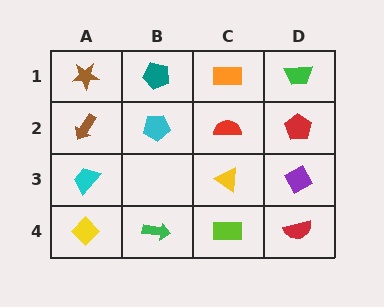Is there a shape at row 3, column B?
No, that cell is empty.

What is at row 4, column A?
A yellow diamond.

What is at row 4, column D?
A red semicircle.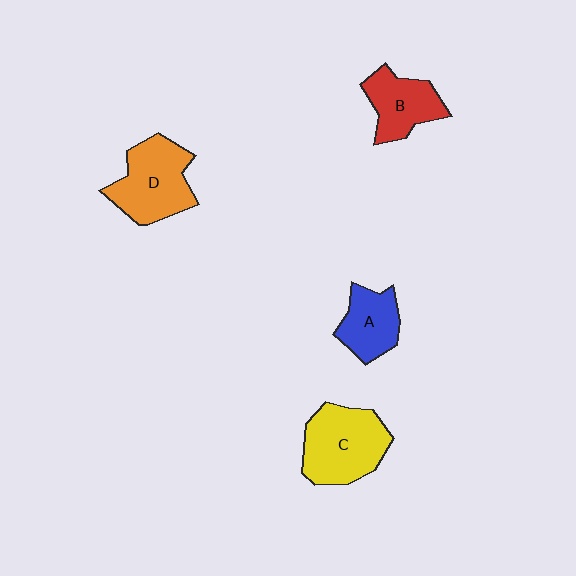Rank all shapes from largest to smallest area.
From largest to smallest: C (yellow), D (orange), B (red), A (blue).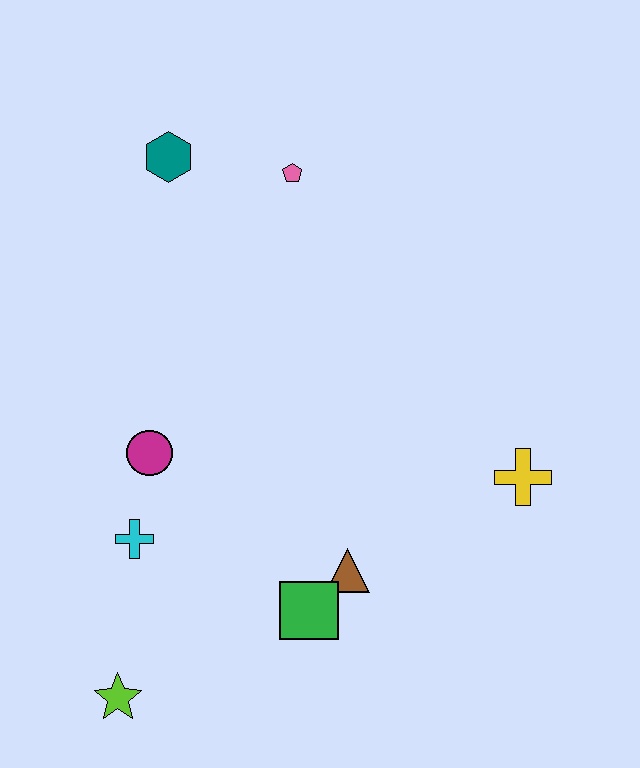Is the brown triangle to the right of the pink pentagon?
Yes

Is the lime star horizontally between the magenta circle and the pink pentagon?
No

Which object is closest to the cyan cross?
The magenta circle is closest to the cyan cross.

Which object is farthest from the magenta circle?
The yellow cross is farthest from the magenta circle.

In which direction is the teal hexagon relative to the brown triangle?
The teal hexagon is above the brown triangle.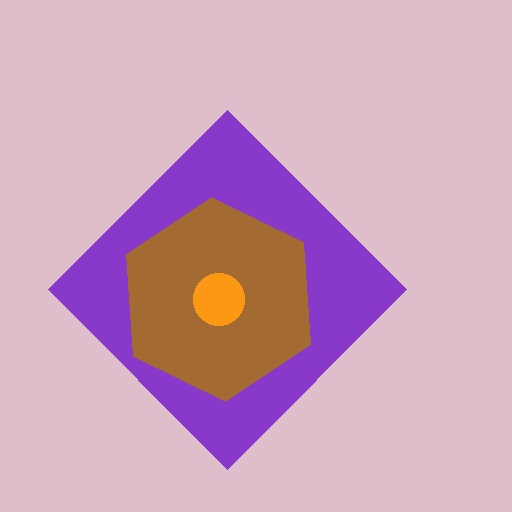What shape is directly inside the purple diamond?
The brown hexagon.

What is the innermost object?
The orange circle.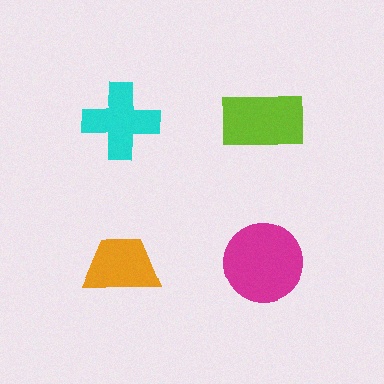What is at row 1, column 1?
A cyan cross.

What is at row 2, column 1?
An orange trapezoid.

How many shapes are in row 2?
2 shapes.